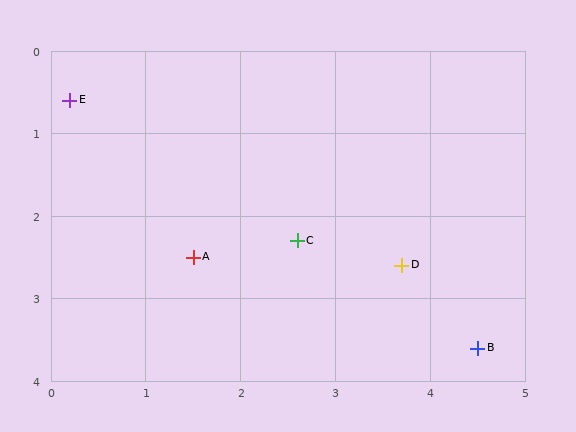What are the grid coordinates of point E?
Point E is at approximately (0.2, 0.6).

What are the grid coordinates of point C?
Point C is at approximately (2.6, 2.3).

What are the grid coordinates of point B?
Point B is at approximately (4.5, 3.6).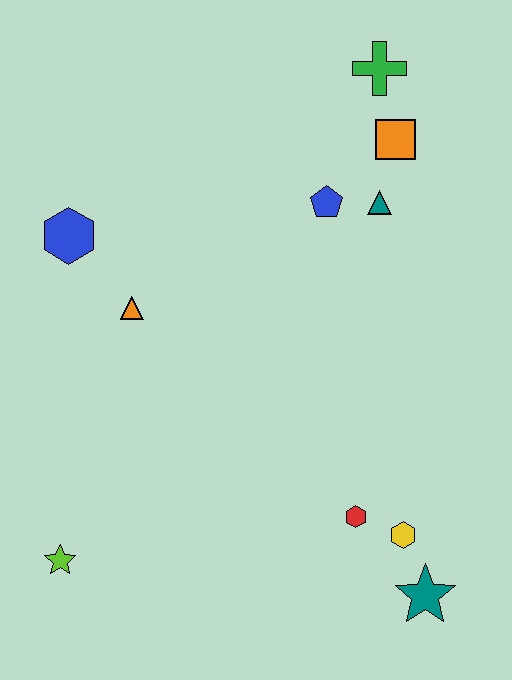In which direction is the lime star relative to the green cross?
The lime star is below the green cross.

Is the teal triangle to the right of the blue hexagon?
Yes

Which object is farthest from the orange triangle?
The teal star is farthest from the orange triangle.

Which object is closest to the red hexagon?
The yellow hexagon is closest to the red hexagon.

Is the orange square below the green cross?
Yes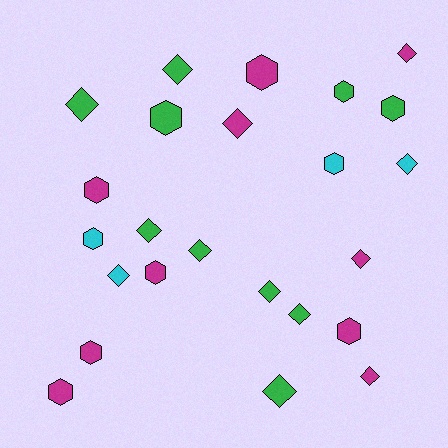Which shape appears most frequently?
Diamond, with 13 objects.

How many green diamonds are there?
There are 7 green diamonds.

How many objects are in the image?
There are 24 objects.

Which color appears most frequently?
Green, with 10 objects.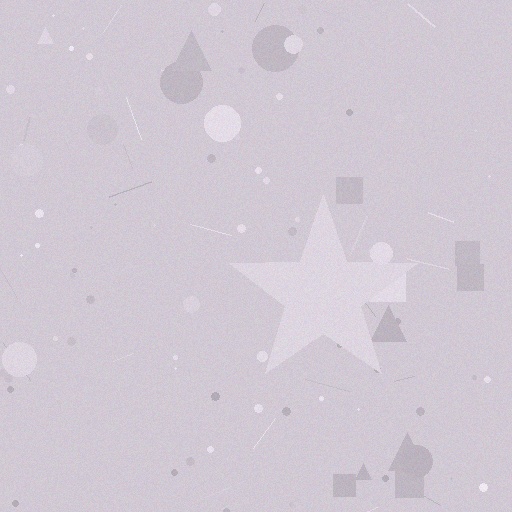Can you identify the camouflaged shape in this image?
The camouflaged shape is a star.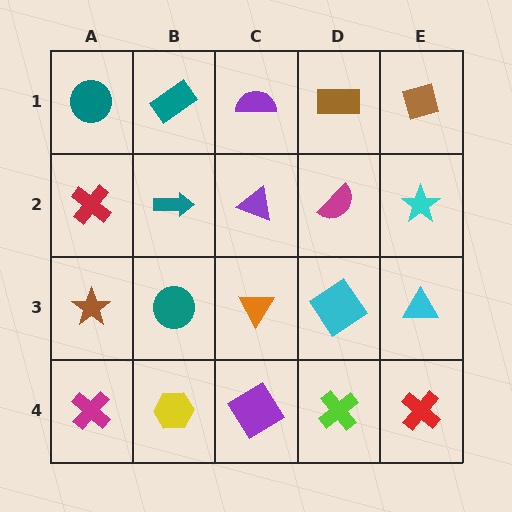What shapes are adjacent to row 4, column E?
A cyan triangle (row 3, column E), a lime cross (row 4, column D).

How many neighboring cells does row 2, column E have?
3.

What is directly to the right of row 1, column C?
A brown rectangle.